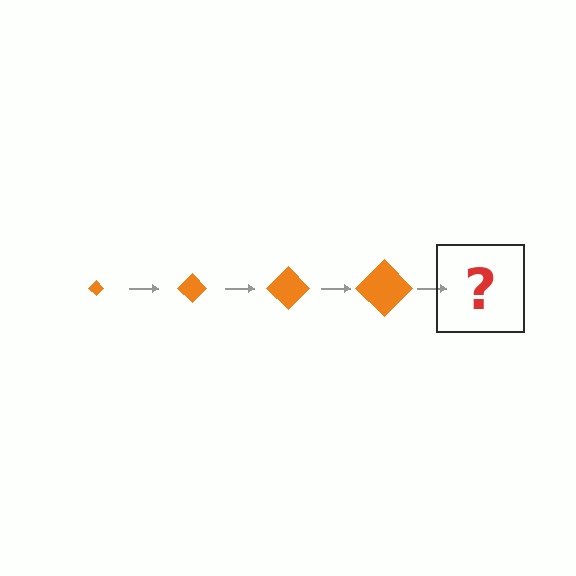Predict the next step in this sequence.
The next step is an orange diamond, larger than the previous one.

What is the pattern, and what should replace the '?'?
The pattern is that the diamond gets progressively larger each step. The '?' should be an orange diamond, larger than the previous one.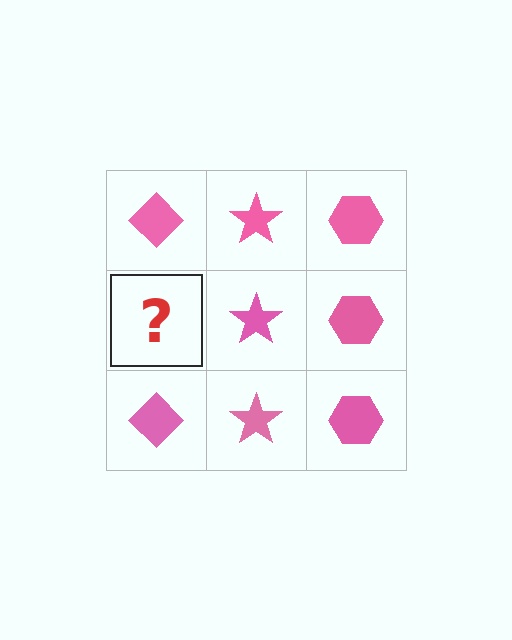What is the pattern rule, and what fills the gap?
The rule is that each column has a consistent shape. The gap should be filled with a pink diamond.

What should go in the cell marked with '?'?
The missing cell should contain a pink diamond.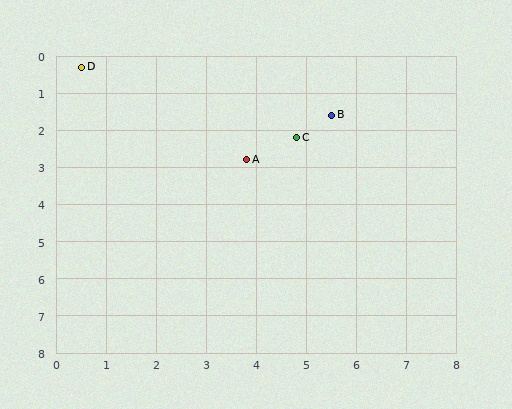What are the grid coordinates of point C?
Point C is at approximately (4.8, 2.2).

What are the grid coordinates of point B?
Point B is at approximately (5.5, 1.6).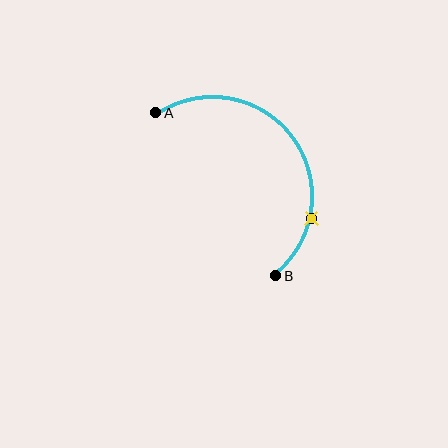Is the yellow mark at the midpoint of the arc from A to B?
No. The yellow mark lies on the arc but is closer to endpoint B. The arc midpoint would be at the point on the curve equidistant along the arc from both A and B.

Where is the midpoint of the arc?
The arc midpoint is the point on the curve farthest from the straight line joining A and B. It sits above and to the right of that line.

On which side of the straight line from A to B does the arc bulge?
The arc bulges above and to the right of the straight line connecting A and B.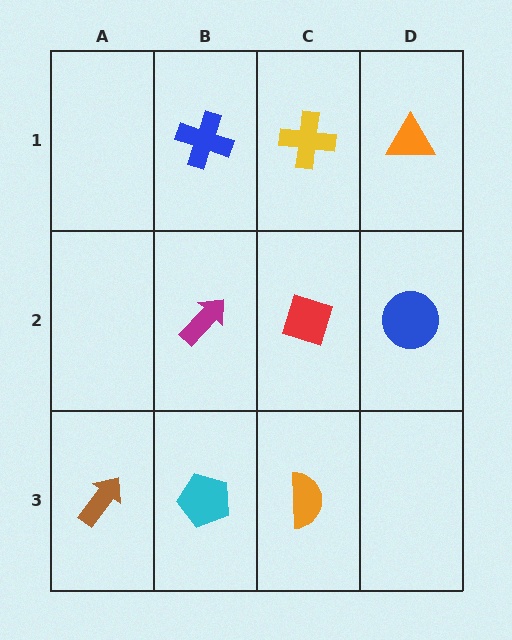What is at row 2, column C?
A red diamond.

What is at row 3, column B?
A cyan pentagon.